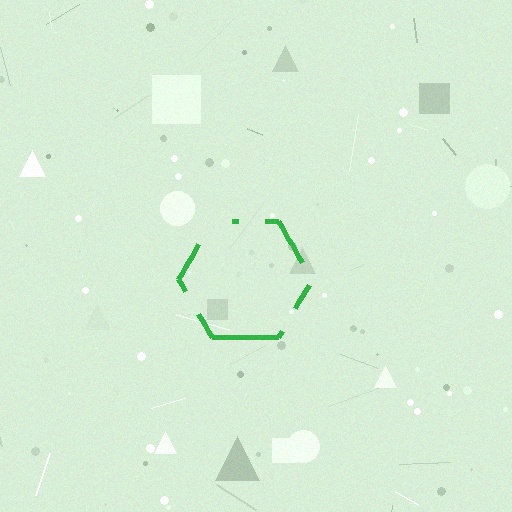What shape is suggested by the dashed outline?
The dashed outline suggests a hexagon.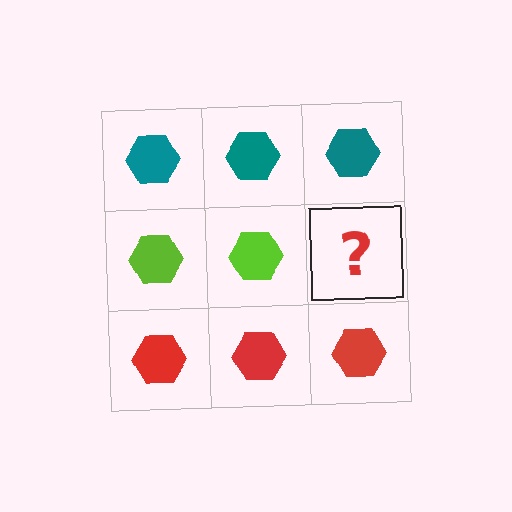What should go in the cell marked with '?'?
The missing cell should contain a lime hexagon.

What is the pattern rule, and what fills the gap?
The rule is that each row has a consistent color. The gap should be filled with a lime hexagon.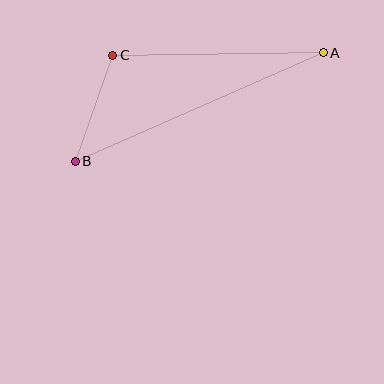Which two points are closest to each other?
Points B and C are closest to each other.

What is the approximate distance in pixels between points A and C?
The distance between A and C is approximately 210 pixels.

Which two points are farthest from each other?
Points A and B are farthest from each other.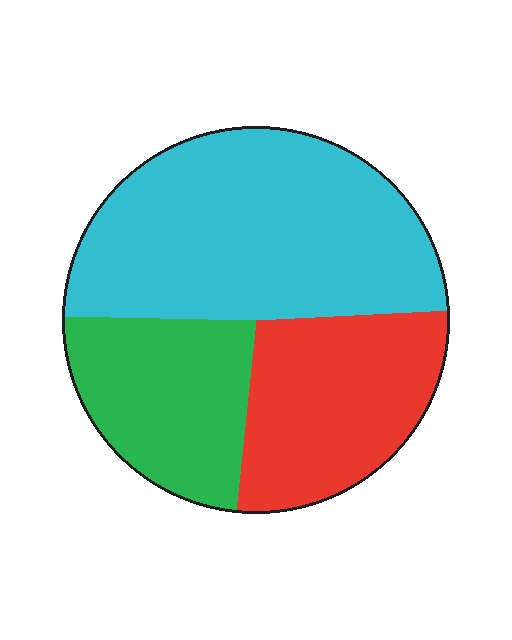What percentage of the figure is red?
Red covers about 25% of the figure.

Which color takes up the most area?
Cyan, at roughly 50%.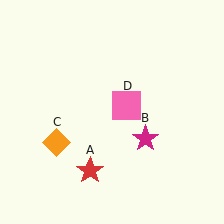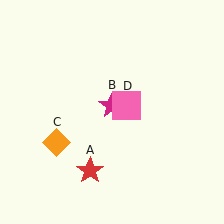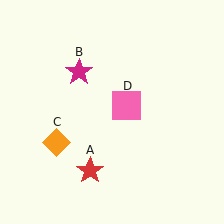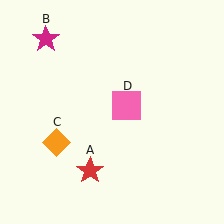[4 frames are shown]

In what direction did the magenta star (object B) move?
The magenta star (object B) moved up and to the left.